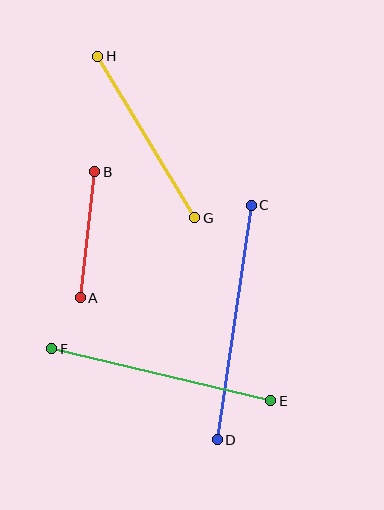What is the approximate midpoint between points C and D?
The midpoint is at approximately (234, 323) pixels.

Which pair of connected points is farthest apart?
Points C and D are farthest apart.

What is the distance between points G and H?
The distance is approximately 188 pixels.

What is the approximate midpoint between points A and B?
The midpoint is at approximately (88, 235) pixels.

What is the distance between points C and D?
The distance is approximately 237 pixels.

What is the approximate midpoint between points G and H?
The midpoint is at approximately (146, 137) pixels.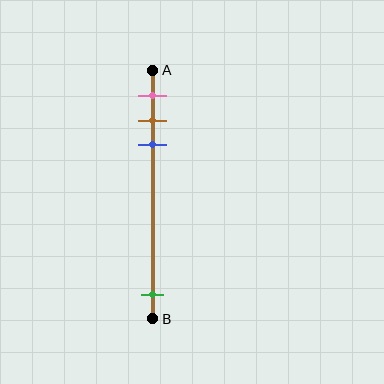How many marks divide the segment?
There are 4 marks dividing the segment.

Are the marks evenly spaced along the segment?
No, the marks are not evenly spaced.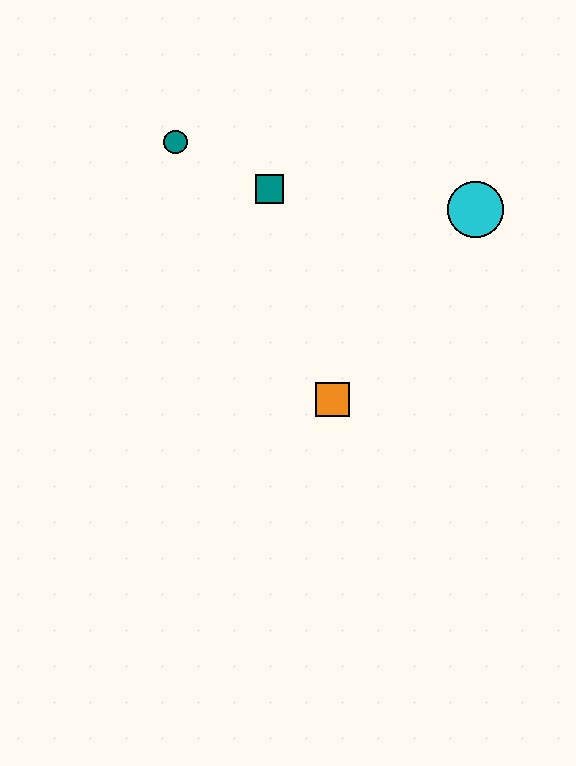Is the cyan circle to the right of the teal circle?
Yes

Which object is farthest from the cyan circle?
The teal circle is farthest from the cyan circle.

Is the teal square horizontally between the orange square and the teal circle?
Yes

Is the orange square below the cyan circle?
Yes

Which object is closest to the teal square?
The teal circle is closest to the teal square.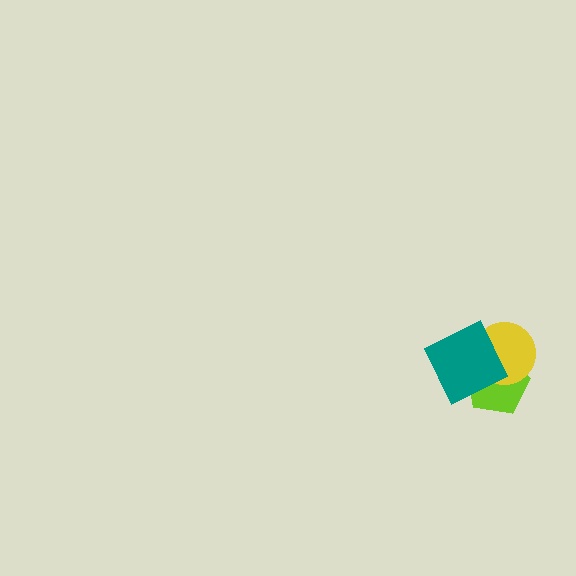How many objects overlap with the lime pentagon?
2 objects overlap with the lime pentagon.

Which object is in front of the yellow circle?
The teal diamond is in front of the yellow circle.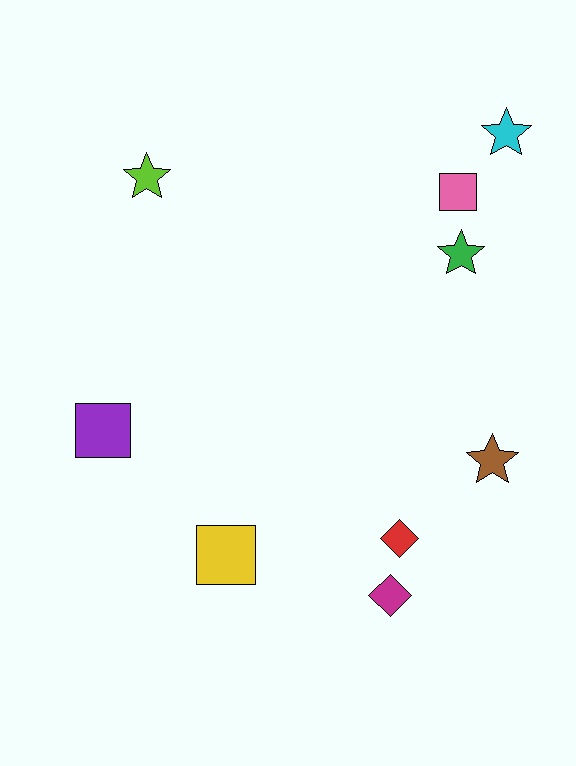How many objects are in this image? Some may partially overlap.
There are 9 objects.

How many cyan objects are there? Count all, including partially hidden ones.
There is 1 cyan object.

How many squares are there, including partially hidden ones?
There are 3 squares.